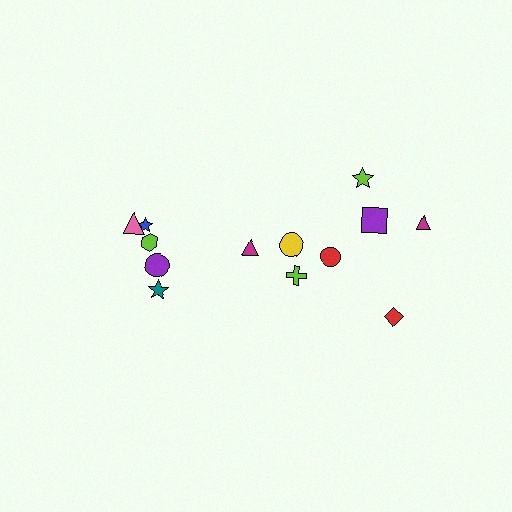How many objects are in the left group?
There are 5 objects.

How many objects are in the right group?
There are 8 objects.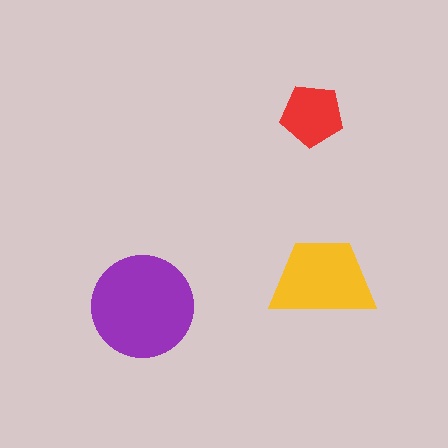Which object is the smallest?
The red pentagon.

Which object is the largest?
The purple circle.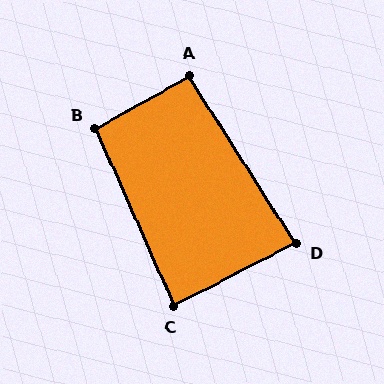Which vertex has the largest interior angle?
B, at approximately 95 degrees.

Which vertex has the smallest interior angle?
D, at approximately 85 degrees.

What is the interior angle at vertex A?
Approximately 93 degrees (approximately right).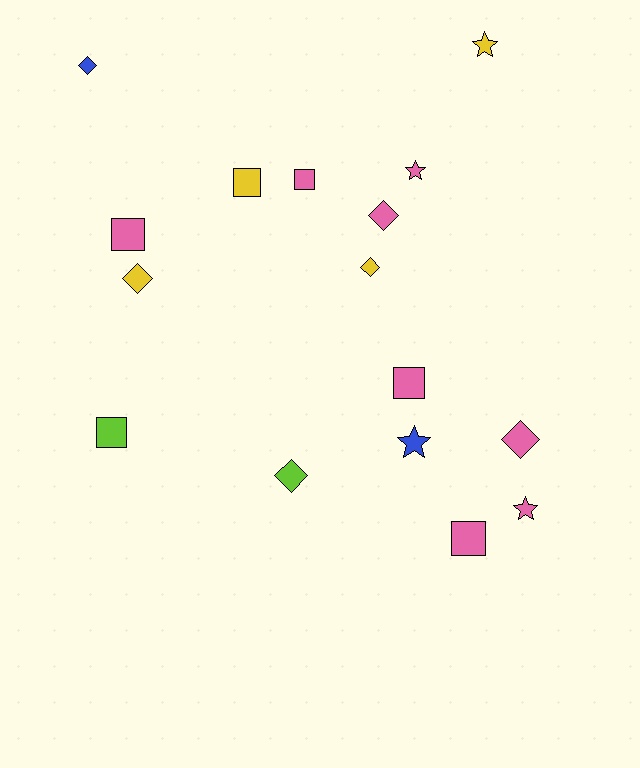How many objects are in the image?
There are 16 objects.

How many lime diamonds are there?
There is 1 lime diamond.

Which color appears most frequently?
Pink, with 8 objects.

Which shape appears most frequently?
Diamond, with 6 objects.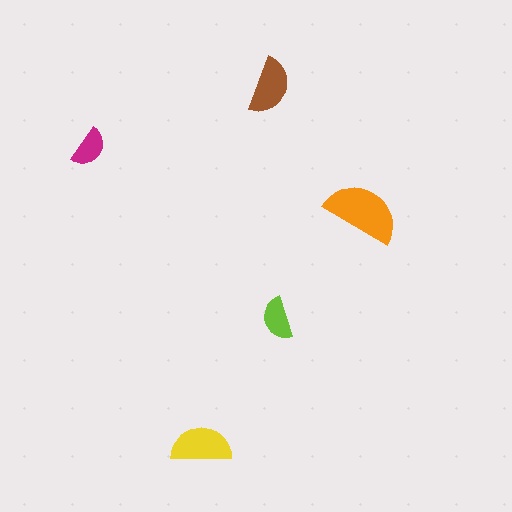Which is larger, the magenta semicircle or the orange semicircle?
The orange one.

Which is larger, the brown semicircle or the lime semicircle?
The brown one.